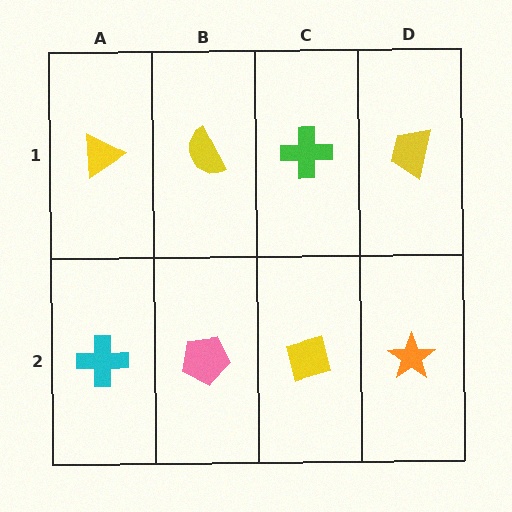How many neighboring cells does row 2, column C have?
3.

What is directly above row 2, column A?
A yellow triangle.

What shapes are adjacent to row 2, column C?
A green cross (row 1, column C), a pink pentagon (row 2, column B), an orange star (row 2, column D).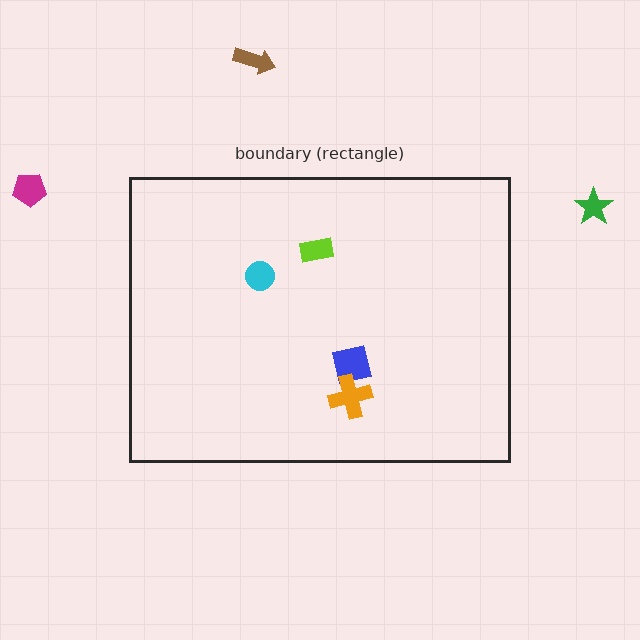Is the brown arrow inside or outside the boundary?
Outside.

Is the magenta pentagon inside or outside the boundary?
Outside.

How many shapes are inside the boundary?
4 inside, 3 outside.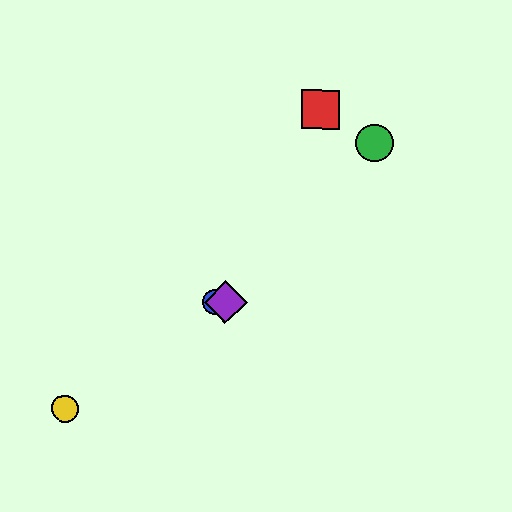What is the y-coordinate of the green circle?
The green circle is at y≈143.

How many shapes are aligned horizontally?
2 shapes (the blue circle, the purple diamond) are aligned horizontally.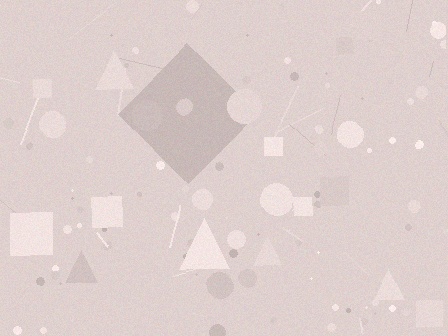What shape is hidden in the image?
A diamond is hidden in the image.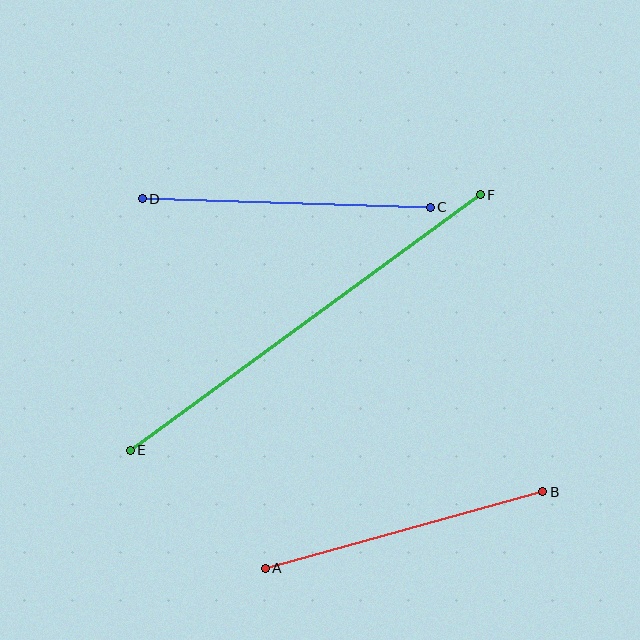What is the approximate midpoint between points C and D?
The midpoint is at approximately (286, 203) pixels.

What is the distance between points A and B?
The distance is approximately 288 pixels.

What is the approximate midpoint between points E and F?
The midpoint is at approximately (305, 322) pixels.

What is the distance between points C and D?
The distance is approximately 288 pixels.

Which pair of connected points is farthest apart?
Points E and F are farthest apart.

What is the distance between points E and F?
The distance is approximately 433 pixels.